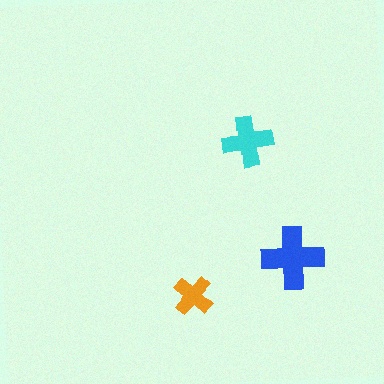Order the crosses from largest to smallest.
the blue one, the cyan one, the orange one.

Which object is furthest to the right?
The blue cross is rightmost.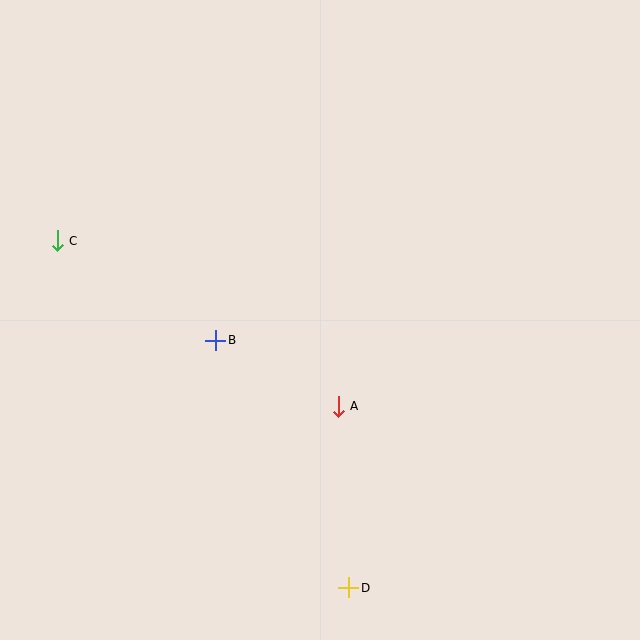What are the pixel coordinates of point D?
Point D is at (349, 588).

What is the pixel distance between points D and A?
The distance between D and A is 181 pixels.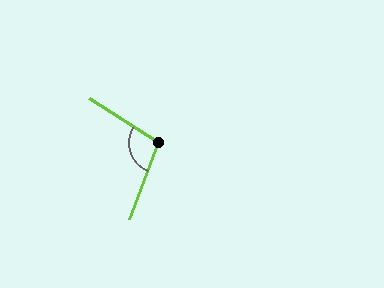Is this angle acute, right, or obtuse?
It is obtuse.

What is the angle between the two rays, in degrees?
Approximately 101 degrees.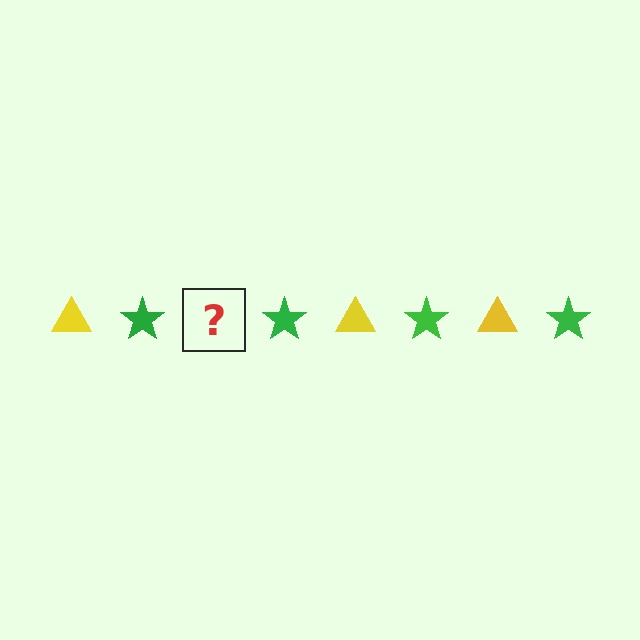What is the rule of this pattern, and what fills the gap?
The rule is that the pattern alternates between yellow triangle and green star. The gap should be filled with a yellow triangle.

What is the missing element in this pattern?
The missing element is a yellow triangle.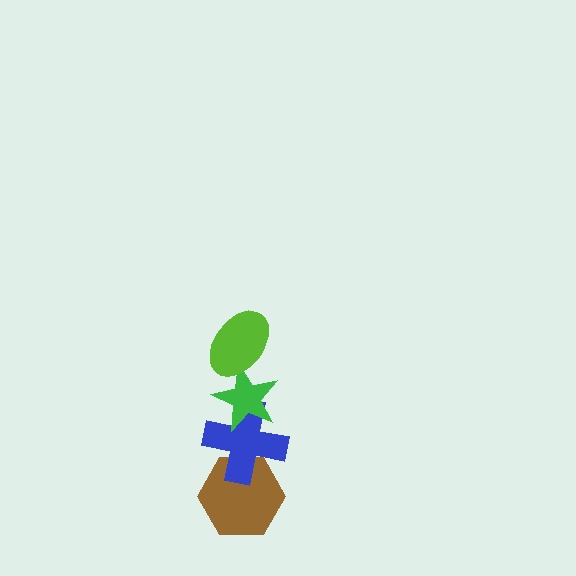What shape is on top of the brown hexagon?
The blue cross is on top of the brown hexagon.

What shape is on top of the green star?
The lime ellipse is on top of the green star.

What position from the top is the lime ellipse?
The lime ellipse is 1st from the top.